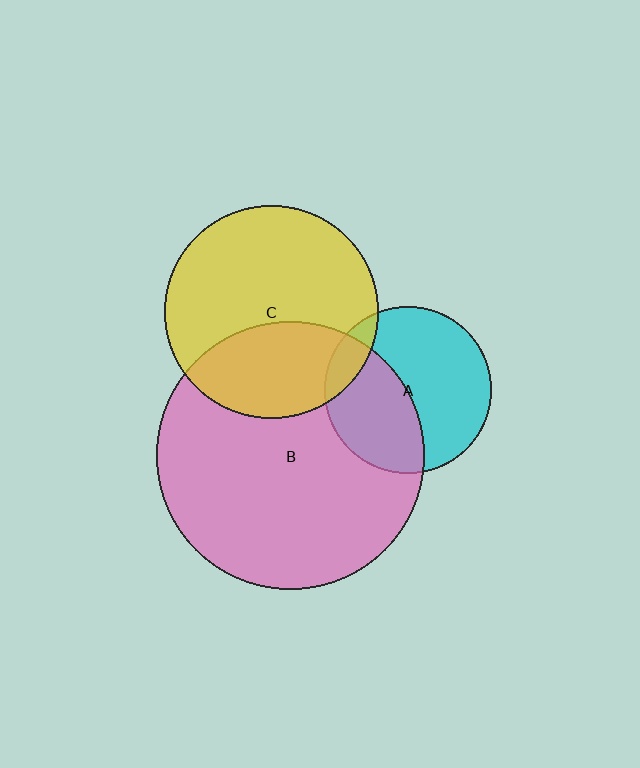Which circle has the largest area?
Circle B (pink).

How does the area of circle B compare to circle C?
Approximately 1.6 times.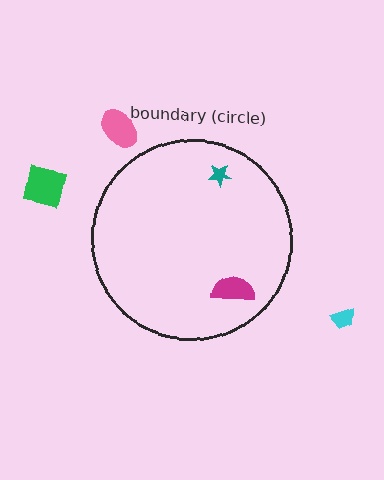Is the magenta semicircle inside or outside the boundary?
Inside.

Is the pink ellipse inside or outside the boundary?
Outside.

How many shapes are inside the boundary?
2 inside, 3 outside.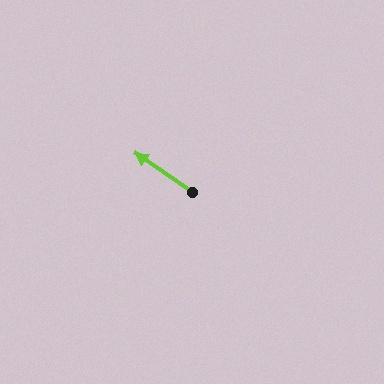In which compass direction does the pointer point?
Northwest.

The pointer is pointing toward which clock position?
Roughly 10 o'clock.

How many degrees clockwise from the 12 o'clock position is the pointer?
Approximately 304 degrees.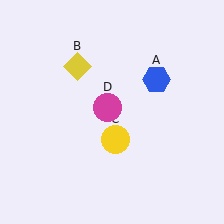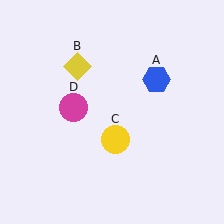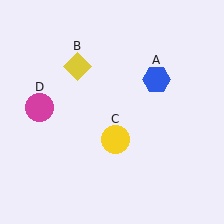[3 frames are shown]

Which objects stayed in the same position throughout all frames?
Blue hexagon (object A) and yellow diamond (object B) and yellow circle (object C) remained stationary.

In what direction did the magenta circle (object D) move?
The magenta circle (object D) moved left.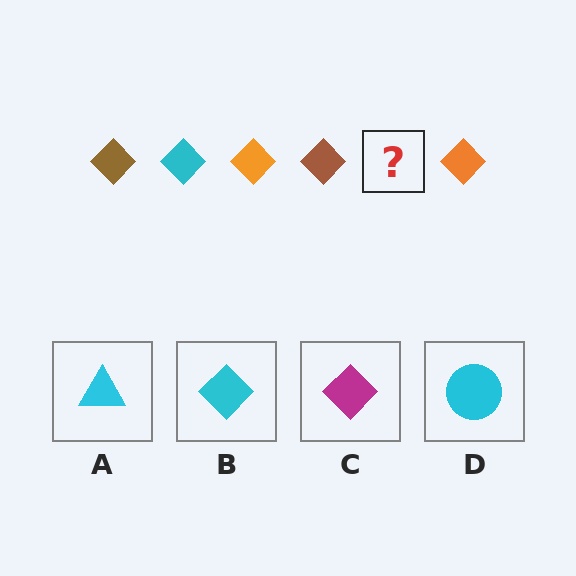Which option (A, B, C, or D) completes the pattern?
B.